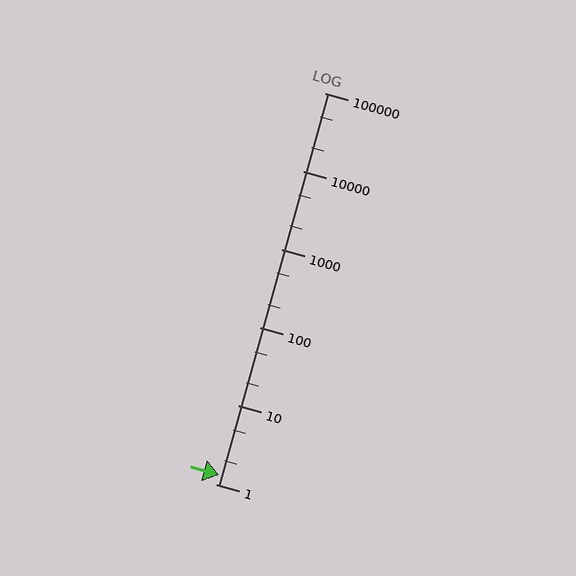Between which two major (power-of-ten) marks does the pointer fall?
The pointer is between 1 and 10.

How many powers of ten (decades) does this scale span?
The scale spans 5 decades, from 1 to 100000.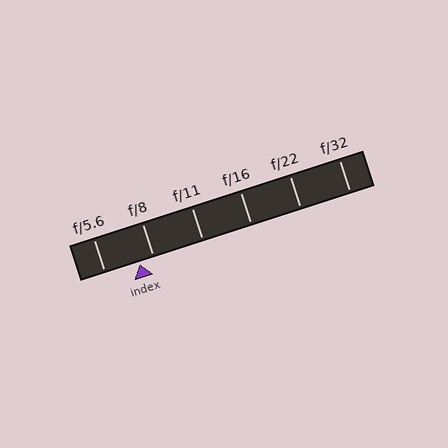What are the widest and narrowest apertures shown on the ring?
The widest aperture shown is f/5.6 and the narrowest is f/32.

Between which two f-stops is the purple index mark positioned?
The index mark is between f/5.6 and f/8.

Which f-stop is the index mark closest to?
The index mark is closest to f/8.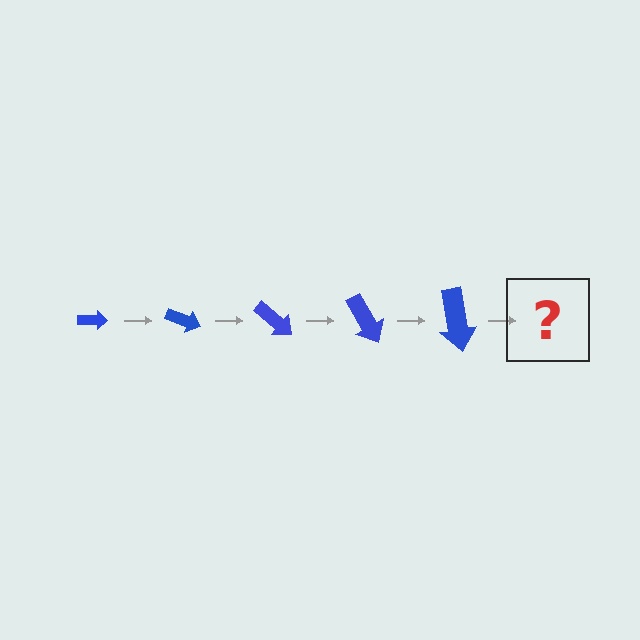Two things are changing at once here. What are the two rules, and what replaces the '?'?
The two rules are that the arrow grows larger each step and it rotates 20 degrees each step. The '?' should be an arrow, larger than the previous one and rotated 100 degrees from the start.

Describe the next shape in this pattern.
It should be an arrow, larger than the previous one and rotated 100 degrees from the start.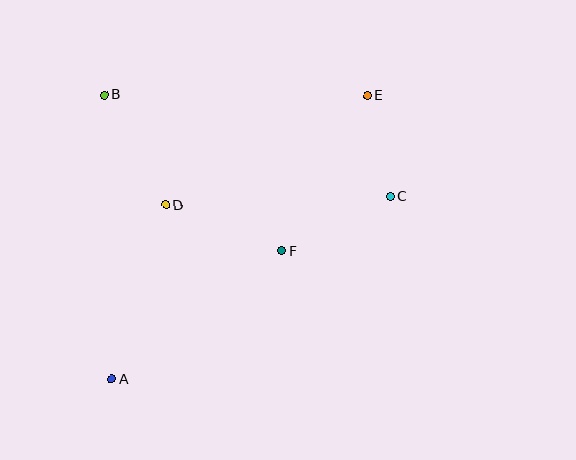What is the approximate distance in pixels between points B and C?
The distance between B and C is approximately 303 pixels.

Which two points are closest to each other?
Points C and E are closest to each other.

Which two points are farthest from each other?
Points A and E are farthest from each other.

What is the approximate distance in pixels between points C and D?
The distance between C and D is approximately 225 pixels.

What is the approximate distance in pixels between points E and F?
The distance between E and F is approximately 177 pixels.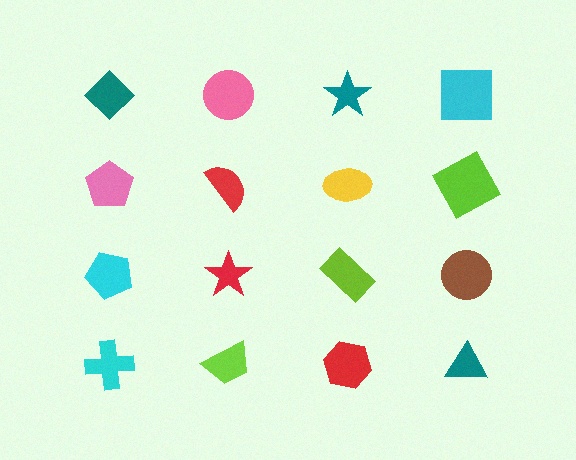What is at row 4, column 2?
A lime trapezoid.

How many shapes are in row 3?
4 shapes.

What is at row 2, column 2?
A red semicircle.